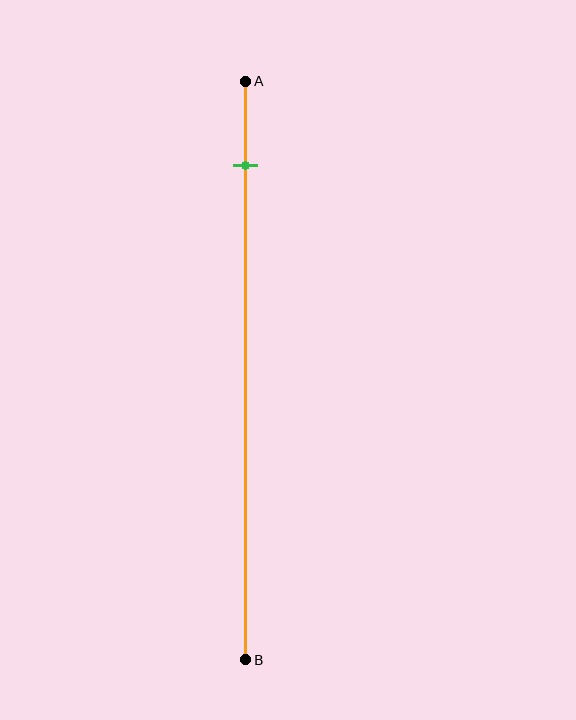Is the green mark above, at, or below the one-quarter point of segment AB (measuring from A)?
The green mark is above the one-quarter point of segment AB.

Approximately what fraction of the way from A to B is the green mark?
The green mark is approximately 15% of the way from A to B.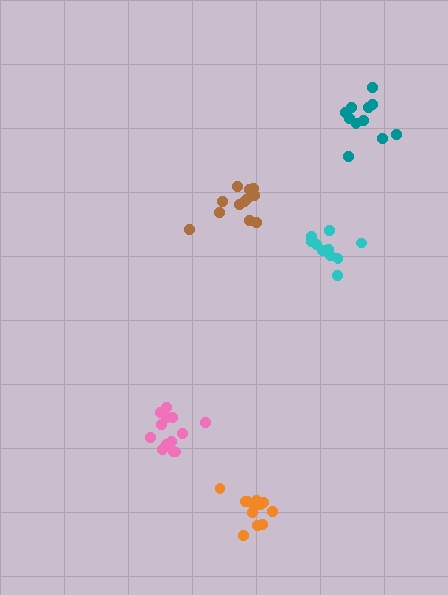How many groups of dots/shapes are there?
There are 5 groups.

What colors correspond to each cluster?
The clusters are colored: brown, pink, teal, orange, cyan.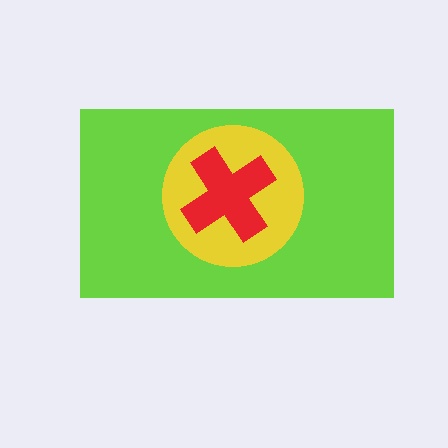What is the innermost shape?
The red cross.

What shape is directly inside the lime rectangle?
The yellow circle.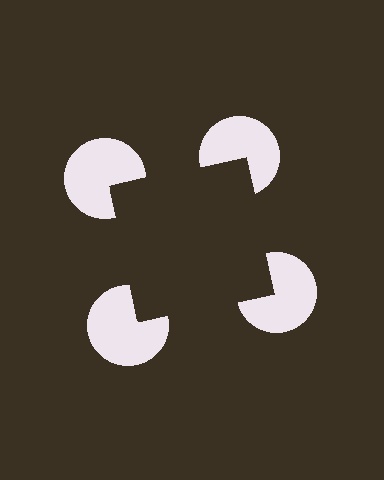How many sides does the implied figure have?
4 sides.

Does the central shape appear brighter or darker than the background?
It typically appears slightly darker than the background, even though no actual brightness change is drawn.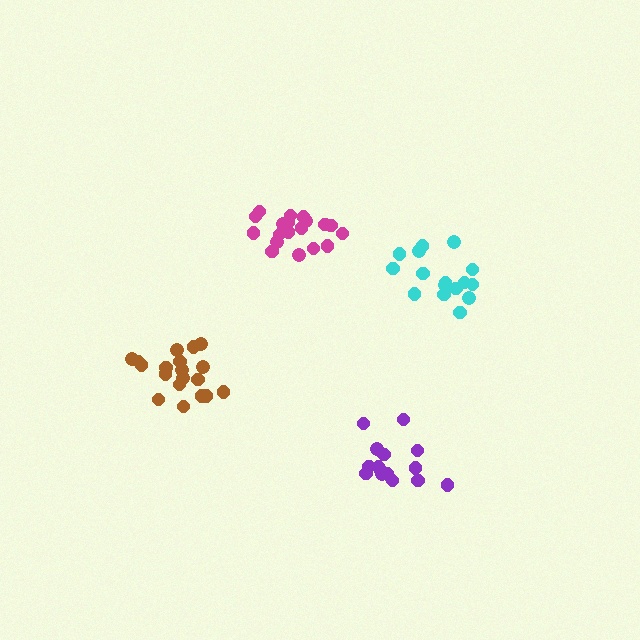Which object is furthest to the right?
The cyan cluster is rightmost.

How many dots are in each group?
Group 1: 19 dots, Group 2: 16 dots, Group 3: 15 dots, Group 4: 19 dots (69 total).